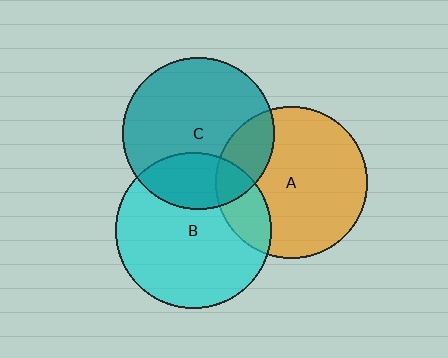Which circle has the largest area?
Circle B (cyan).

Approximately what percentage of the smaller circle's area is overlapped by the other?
Approximately 25%.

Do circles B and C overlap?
Yes.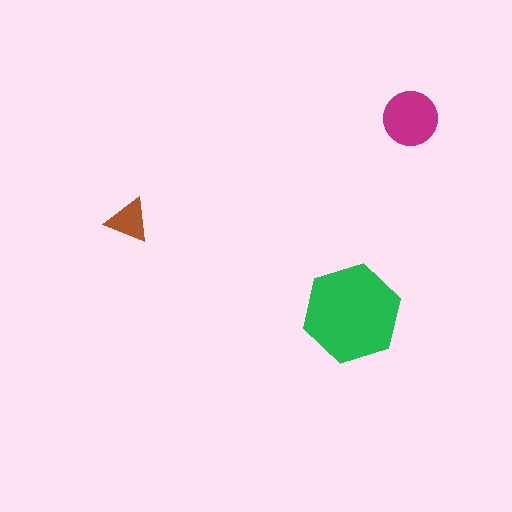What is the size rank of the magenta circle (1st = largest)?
2nd.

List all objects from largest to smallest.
The green hexagon, the magenta circle, the brown triangle.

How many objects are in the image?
There are 3 objects in the image.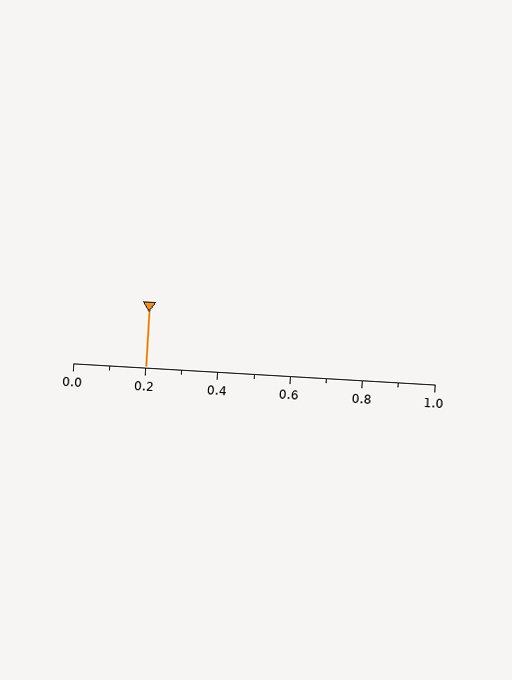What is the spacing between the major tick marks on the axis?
The major ticks are spaced 0.2 apart.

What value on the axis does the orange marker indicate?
The marker indicates approximately 0.2.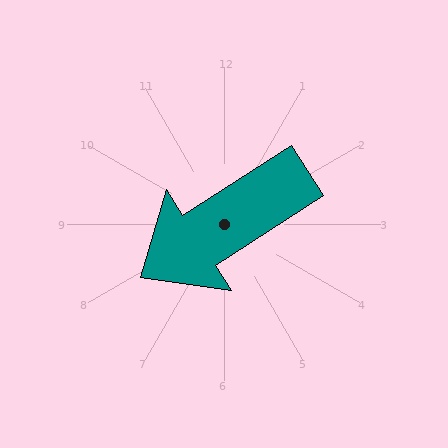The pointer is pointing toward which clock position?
Roughly 8 o'clock.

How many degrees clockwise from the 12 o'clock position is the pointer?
Approximately 237 degrees.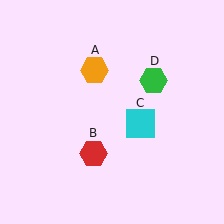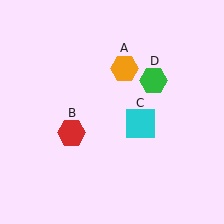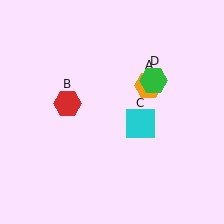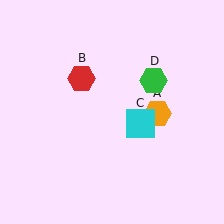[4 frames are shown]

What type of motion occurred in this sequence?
The orange hexagon (object A), red hexagon (object B) rotated clockwise around the center of the scene.